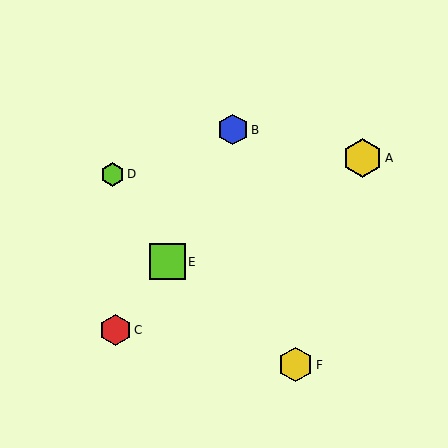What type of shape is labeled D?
Shape D is a lime hexagon.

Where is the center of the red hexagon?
The center of the red hexagon is at (116, 330).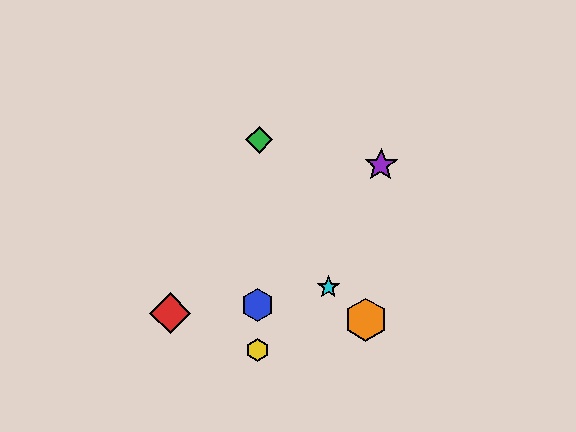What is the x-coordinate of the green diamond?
The green diamond is at x≈259.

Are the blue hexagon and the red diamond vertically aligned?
No, the blue hexagon is at x≈257 and the red diamond is at x≈170.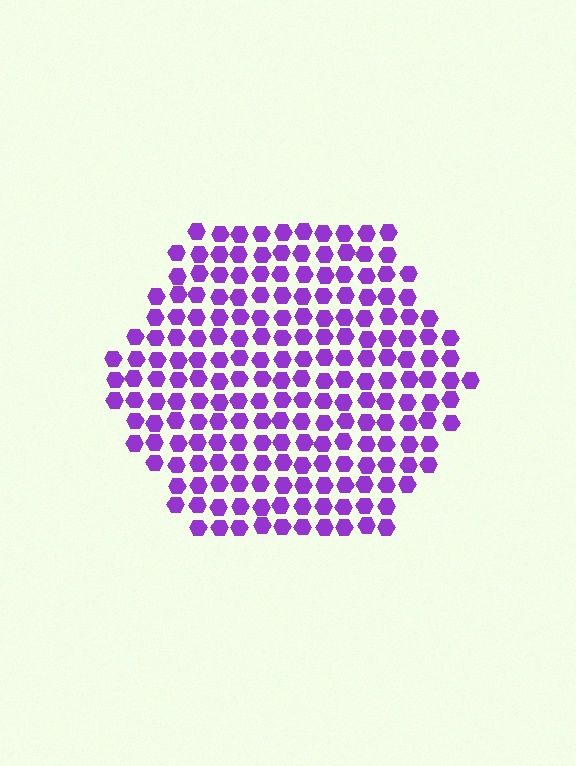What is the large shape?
The large shape is a hexagon.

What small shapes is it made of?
It is made of small hexagons.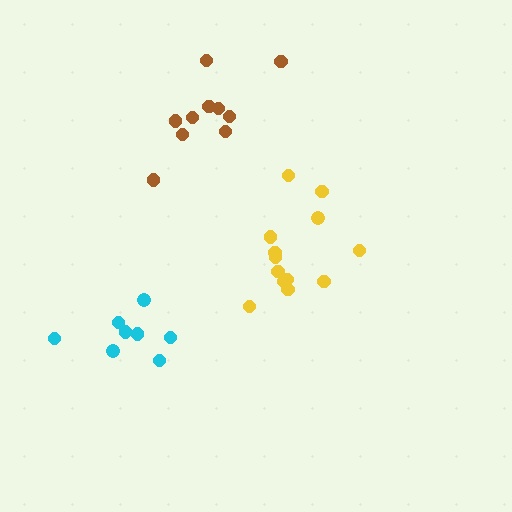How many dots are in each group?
Group 1: 13 dots, Group 2: 8 dots, Group 3: 10 dots (31 total).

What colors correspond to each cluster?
The clusters are colored: yellow, cyan, brown.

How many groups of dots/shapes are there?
There are 3 groups.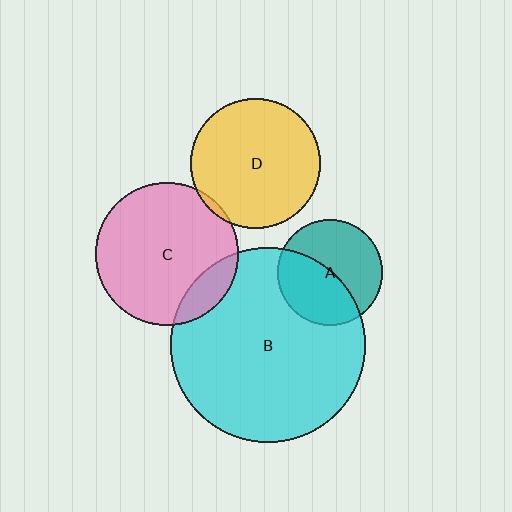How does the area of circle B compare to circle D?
Approximately 2.2 times.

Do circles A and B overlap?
Yes.